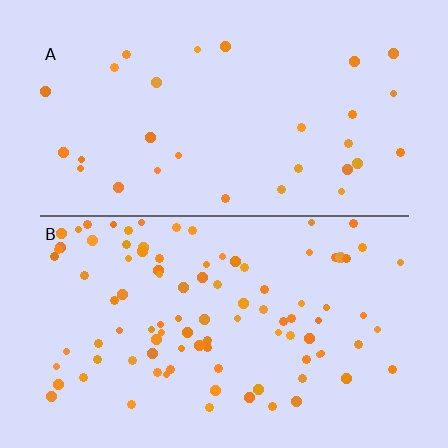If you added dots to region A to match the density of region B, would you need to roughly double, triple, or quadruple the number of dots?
Approximately triple.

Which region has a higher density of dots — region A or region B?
B (the bottom).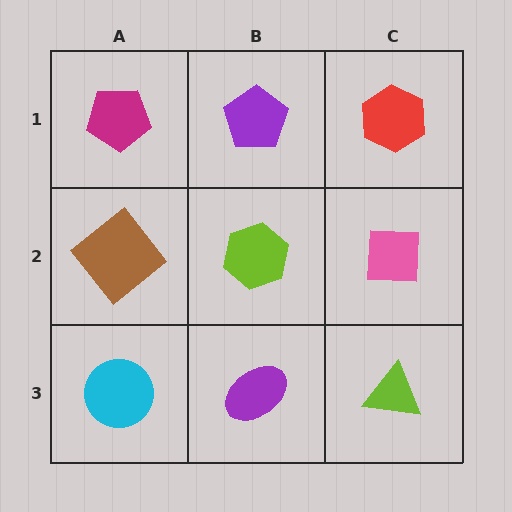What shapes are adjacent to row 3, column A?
A brown diamond (row 2, column A), a purple ellipse (row 3, column B).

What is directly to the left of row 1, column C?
A purple pentagon.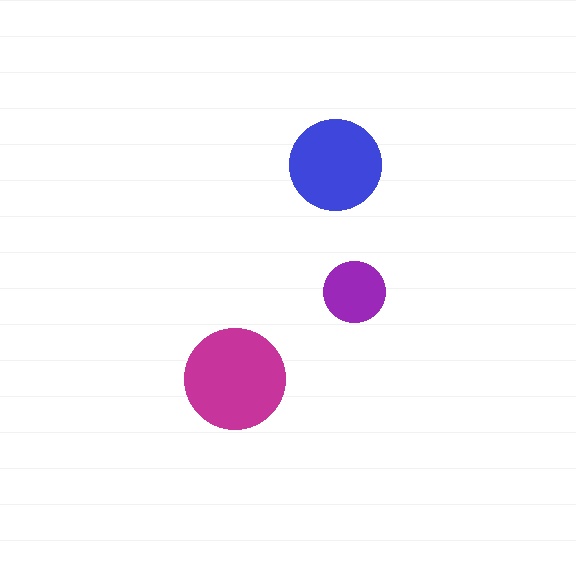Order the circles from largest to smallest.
the magenta one, the blue one, the purple one.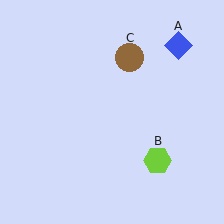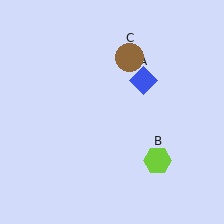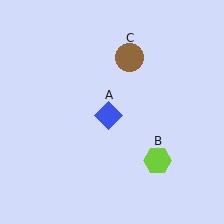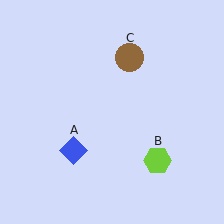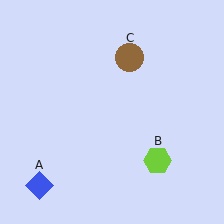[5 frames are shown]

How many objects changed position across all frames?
1 object changed position: blue diamond (object A).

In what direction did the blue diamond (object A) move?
The blue diamond (object A) moved down and to the left.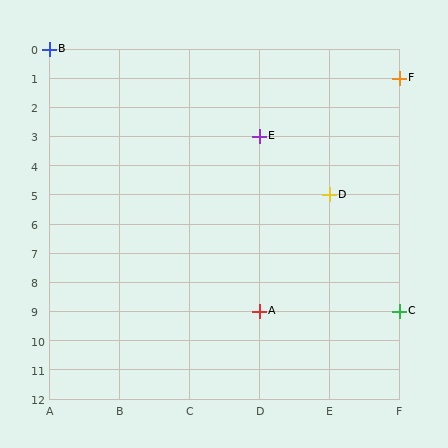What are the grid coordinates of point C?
Point C is at grid coordinates (F, 9).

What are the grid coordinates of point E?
Point E is at grid coordinates (D, 3).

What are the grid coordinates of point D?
Point D is at grid coordinates (E, 5).